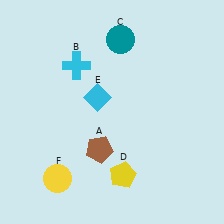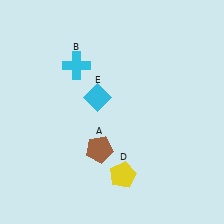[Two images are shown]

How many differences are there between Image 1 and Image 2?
There are 2 differences between the two images.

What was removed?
The yellow circle (F), the teal circle (C) were removed in Image 2.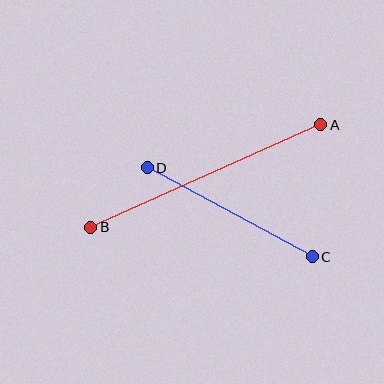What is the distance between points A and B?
The distance is approximately 252 pixels.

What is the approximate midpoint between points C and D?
The midpoint is at approximately (230, 212) pixels.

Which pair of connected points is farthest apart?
Points A and B are farthest apart.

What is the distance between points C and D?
The distance is approximately 187 pixels.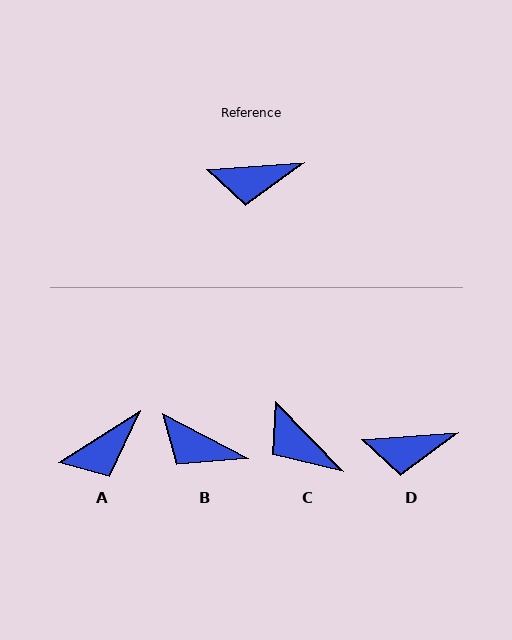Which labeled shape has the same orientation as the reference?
D.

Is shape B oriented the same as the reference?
No, it is off by about 32 degrees.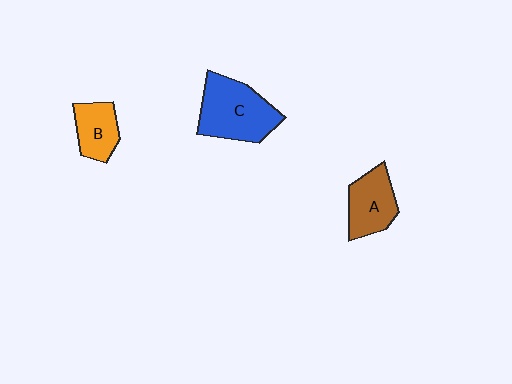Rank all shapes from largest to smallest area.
From largest to smallest: C (blue), A (brown), B (orange).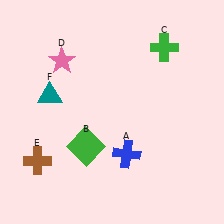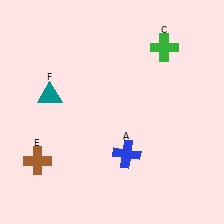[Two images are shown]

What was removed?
The green square (B), the pink star (D) were removed in Image 2.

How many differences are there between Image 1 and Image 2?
There are 2 differences between the two images.